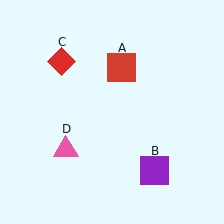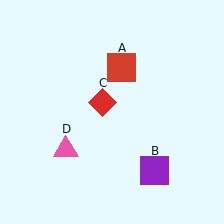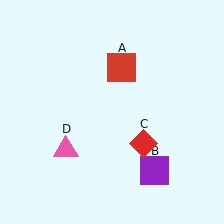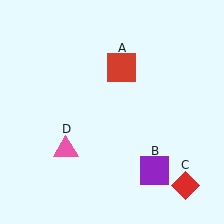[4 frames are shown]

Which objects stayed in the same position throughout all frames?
Red square (object A) and purple square (object B) and pink triangle (object D) remained stationary.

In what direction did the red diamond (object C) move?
The red diamond (object C) moved down and to the right.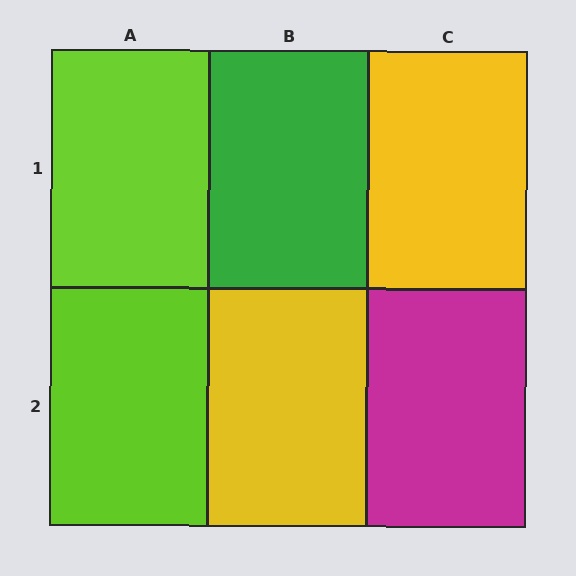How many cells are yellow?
2 cells are yellow.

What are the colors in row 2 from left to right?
Lime, yellow, magenta.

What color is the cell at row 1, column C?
Yellow.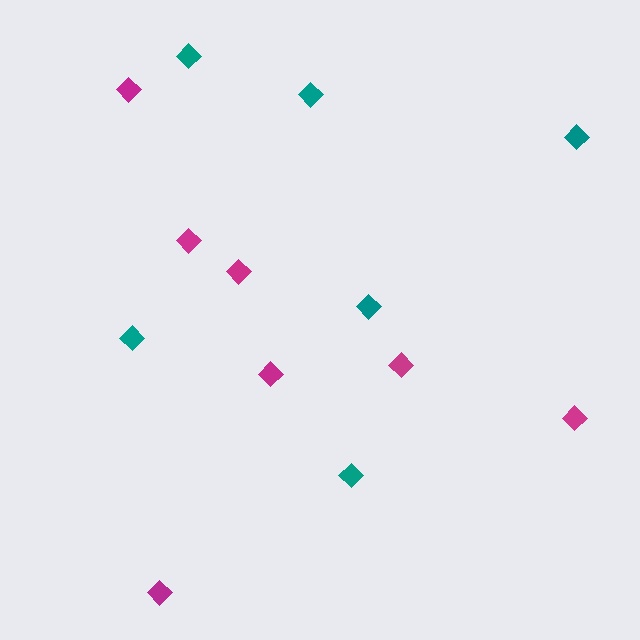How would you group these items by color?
There are 2 groups: one group of teal diamonds (6) and one group of magenta diamonds (7).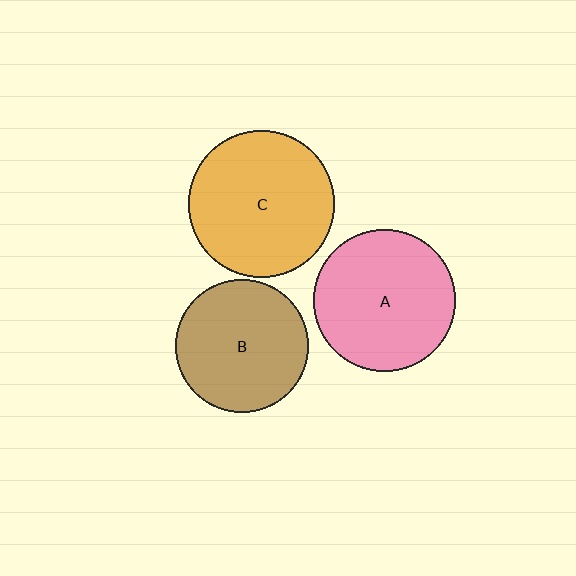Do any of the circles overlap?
No, none of the circles overlap.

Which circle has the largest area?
Circle C (orange).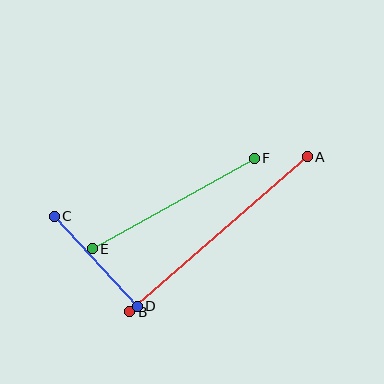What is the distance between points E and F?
The distance is approximately 185 pixels.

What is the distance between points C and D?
The distance is approximately 122 pixels.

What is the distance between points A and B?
The distance is approximately 236 pixels.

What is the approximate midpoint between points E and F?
The midpoint is at approximately (173, 203) pixels.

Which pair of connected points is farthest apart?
Points A and B are farthest apart.